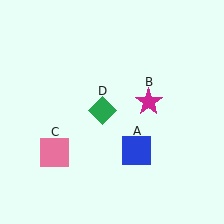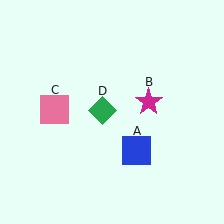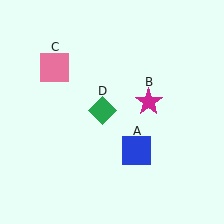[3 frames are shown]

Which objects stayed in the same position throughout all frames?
Blue square (object A) and magenta star (object B) and green diamond (object D) remained stationary.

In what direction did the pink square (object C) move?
The pink square (object C) moved up.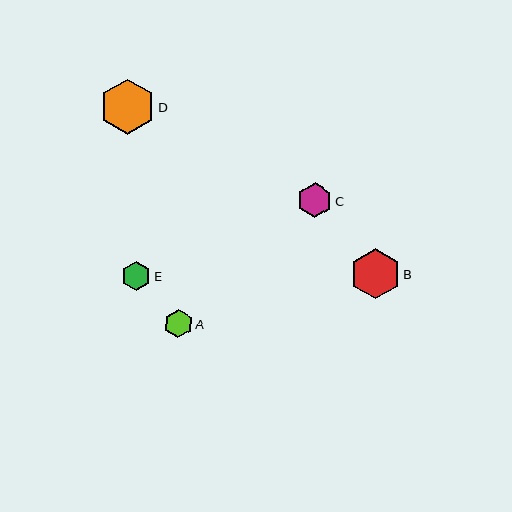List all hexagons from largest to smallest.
From largest to smallest: D, B, C, E, A.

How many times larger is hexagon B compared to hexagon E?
Hexagon B is approximately 1.7 times the size of hexagon E.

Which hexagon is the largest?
Hexagon D is the largest with a size of approximately 55 pixels.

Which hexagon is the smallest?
Hexagon A is the smallest with a size of approximately 28 pixels.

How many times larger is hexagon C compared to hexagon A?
Hexagon C is approximately 1.2 times the size of hexagon A.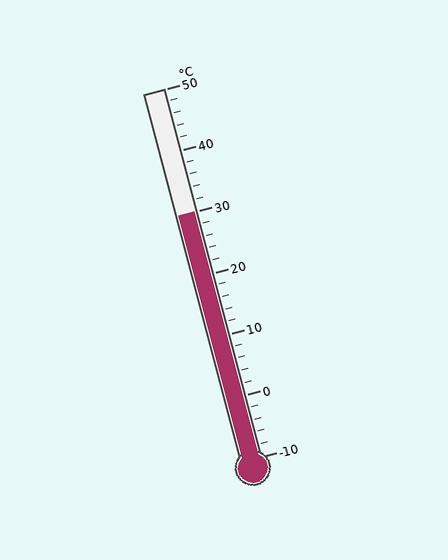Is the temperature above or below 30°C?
The temperature is at 30°C.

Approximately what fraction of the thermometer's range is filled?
The thermometer is filled to approximately 65% of its range.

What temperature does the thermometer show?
The thermometer shows approximately 30°C.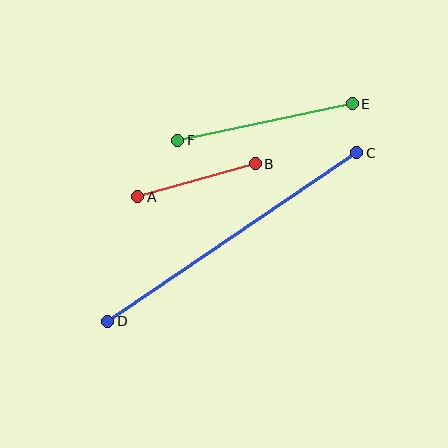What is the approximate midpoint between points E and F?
The midpoint is at approximately (265, 122) pixels.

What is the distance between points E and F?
The distance is approximately 178 pixels.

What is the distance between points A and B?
The distance is approximately 122 pixels.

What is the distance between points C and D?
The distance is approximately 300 pixels.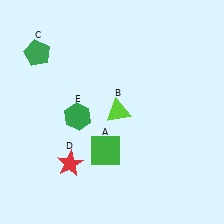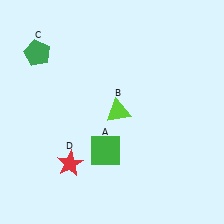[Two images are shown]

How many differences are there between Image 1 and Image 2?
There is 1 difference between the two images.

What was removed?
The green hexagon (E) was removed in Image 2.